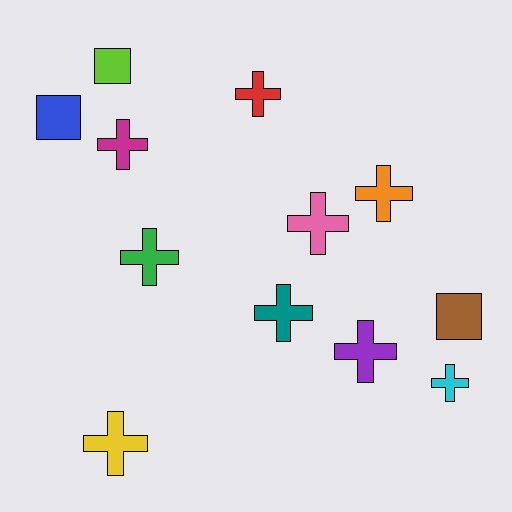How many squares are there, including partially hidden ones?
There are 3 squares.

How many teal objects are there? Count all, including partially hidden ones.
There is 1 teal object.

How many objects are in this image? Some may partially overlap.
There are 12 objects.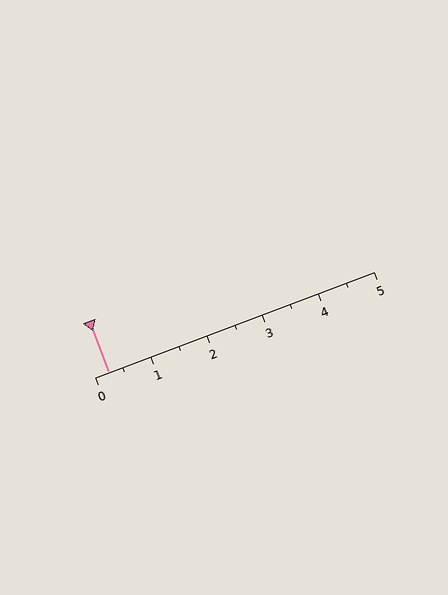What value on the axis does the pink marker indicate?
The marker indicates approximately 0.2.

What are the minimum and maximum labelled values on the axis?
The axis runs from 0 to 5.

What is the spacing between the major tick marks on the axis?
The major ticks are spaced 1 apart.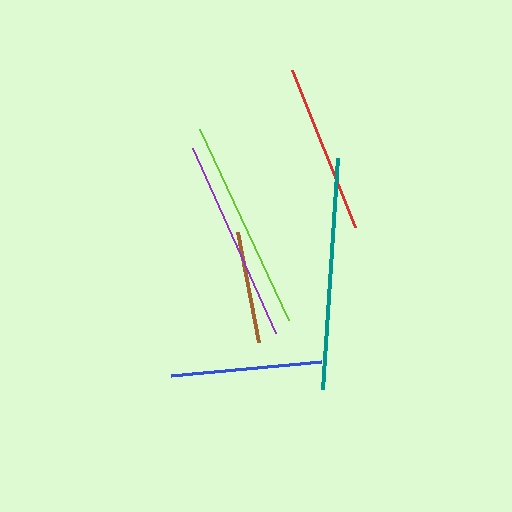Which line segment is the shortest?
The brown line is the shortest at approximately 112 pixels.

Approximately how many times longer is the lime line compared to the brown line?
The lime line is approximately 1.9 times the length of the brown line.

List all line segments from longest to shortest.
From longest to shortest: teal, lime, purple, red, blue, brown.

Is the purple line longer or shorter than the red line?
The purple line is longer than the red line.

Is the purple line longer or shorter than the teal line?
The teal line is longer than the purple line.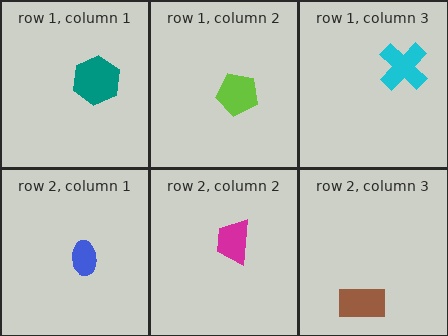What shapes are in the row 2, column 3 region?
The brown rectangle.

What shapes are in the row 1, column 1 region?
The teal hexagon.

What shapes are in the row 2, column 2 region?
The magenta trapezoid.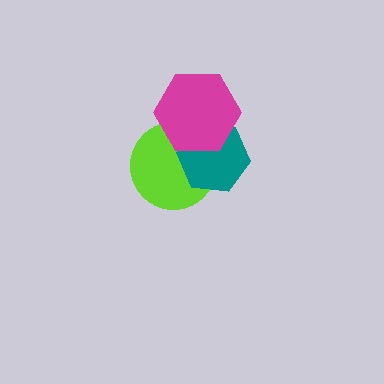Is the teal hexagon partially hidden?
Yes, it is partially covered by another shape.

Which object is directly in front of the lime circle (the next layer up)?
The teal hexagon is directly in front of the lime circle.